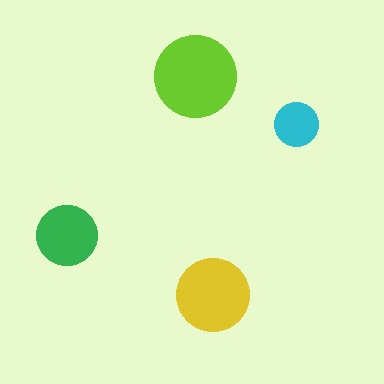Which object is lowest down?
The yellow circle is bottommost.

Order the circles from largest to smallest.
the lime one, the yellow one, the green one, the cyan one.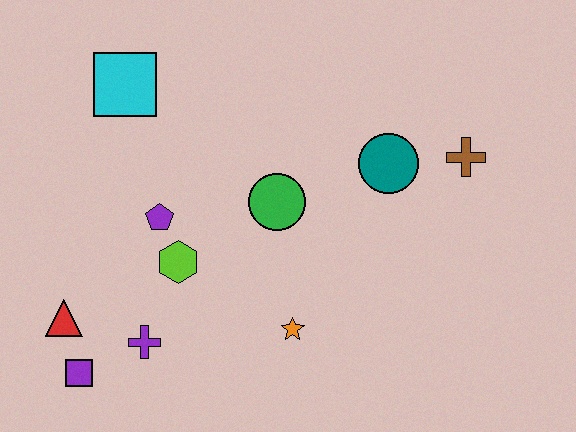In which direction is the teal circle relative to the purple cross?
The teal circle is to the right of the purple cross.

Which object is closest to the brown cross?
The teal circle is closest to the brown cross.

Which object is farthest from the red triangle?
The brown cross is farthest from the red triangle.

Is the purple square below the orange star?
Yes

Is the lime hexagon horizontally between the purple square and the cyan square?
No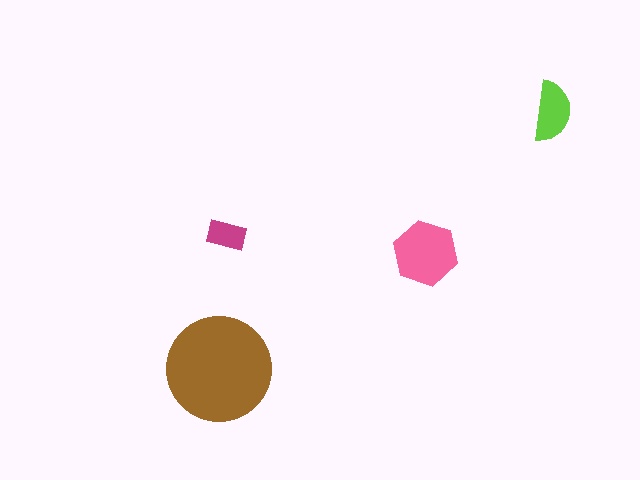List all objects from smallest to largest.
The magenta rectangle, the lime semicircle, the pink hexagon, the brown circle.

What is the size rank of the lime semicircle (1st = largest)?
3rd.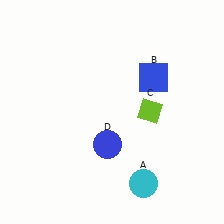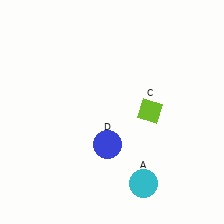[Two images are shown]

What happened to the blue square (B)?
The blue square (B) was removed in Image 2. It was in the top-right area of Image 1.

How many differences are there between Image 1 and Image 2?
There is 1 difference between the two images.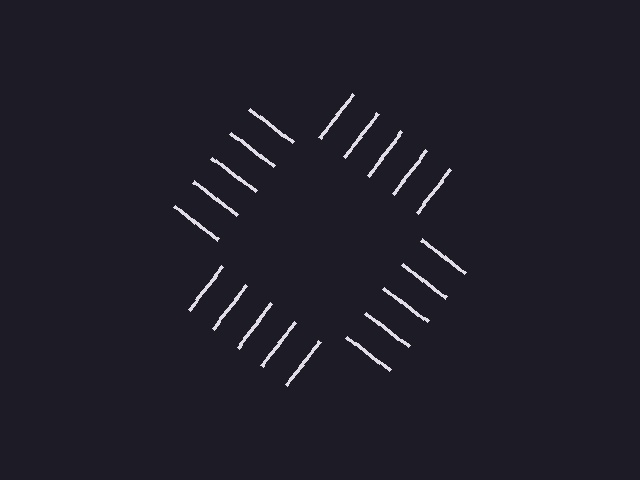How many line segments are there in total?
20 — 5 along each of the 4 edges.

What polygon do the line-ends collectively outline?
An illusory square — the line segments terminate on its edges but no continuous stroke is drawn.